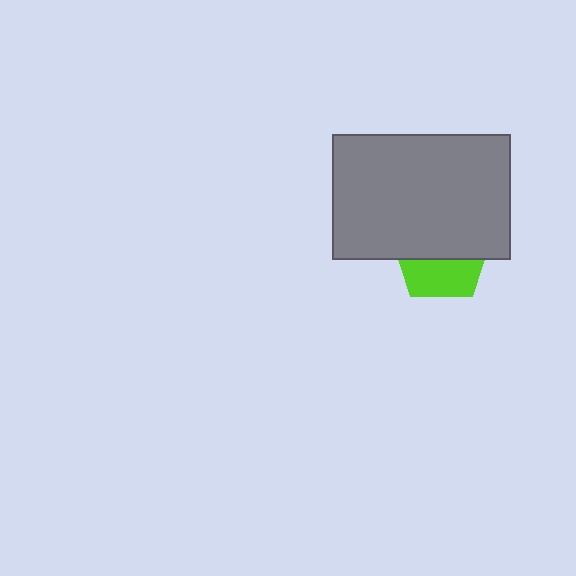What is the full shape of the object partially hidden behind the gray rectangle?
The partially hidden object is a lime pentagon.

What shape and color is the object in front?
The object in front is a gray rectangle.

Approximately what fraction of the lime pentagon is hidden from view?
Roughly 58% of the lime pentagon is hidden behind the gray rectangle.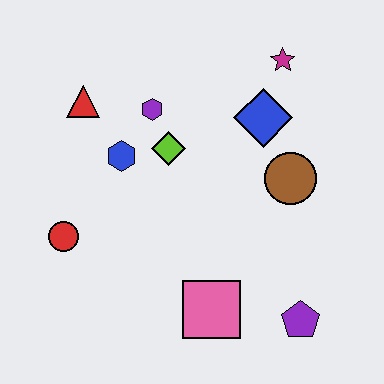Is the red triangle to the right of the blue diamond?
No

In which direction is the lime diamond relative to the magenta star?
The lime diamond is to the left of the magenta star.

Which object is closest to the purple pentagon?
The pink square is closest to the purple pentagon.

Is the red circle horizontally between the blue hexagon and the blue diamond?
No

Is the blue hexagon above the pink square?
Yes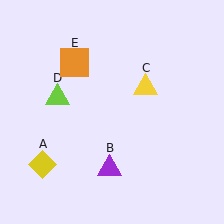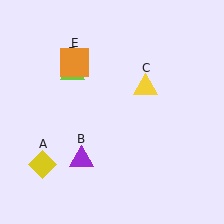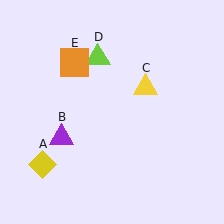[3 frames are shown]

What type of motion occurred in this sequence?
The purple triangle (object B), lime triangle (object D) rotated clockwise around the center of the scene.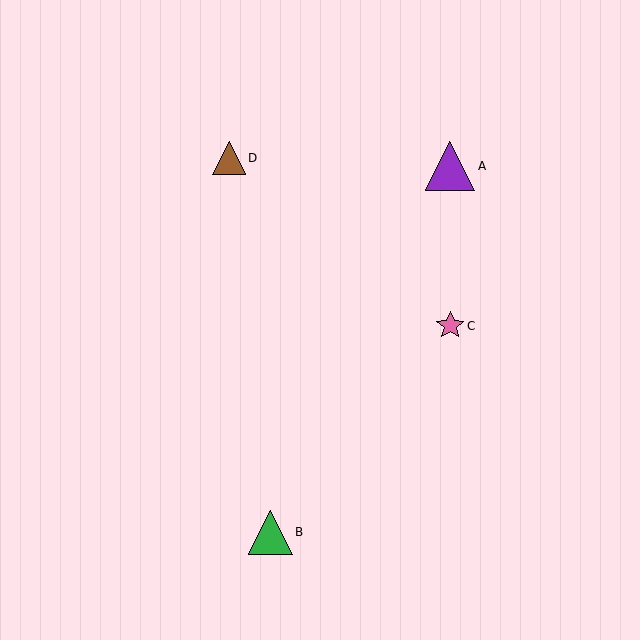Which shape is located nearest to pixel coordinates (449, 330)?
The pink star (labeled C) at (450, 326) is nearest to that location.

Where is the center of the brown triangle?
The center of the brown triangle is at (229, 158).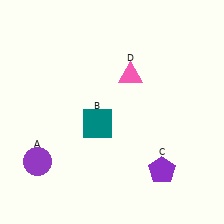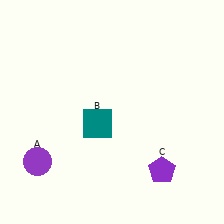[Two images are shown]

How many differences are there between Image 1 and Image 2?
There is 1 difference between the two images.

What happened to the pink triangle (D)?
The pink triangle (D) was removed in Image 2. It was in the top-right area of Image 1.